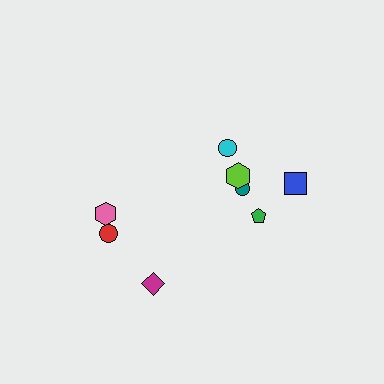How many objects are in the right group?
There are 5 objects.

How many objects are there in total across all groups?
There are 8 objects.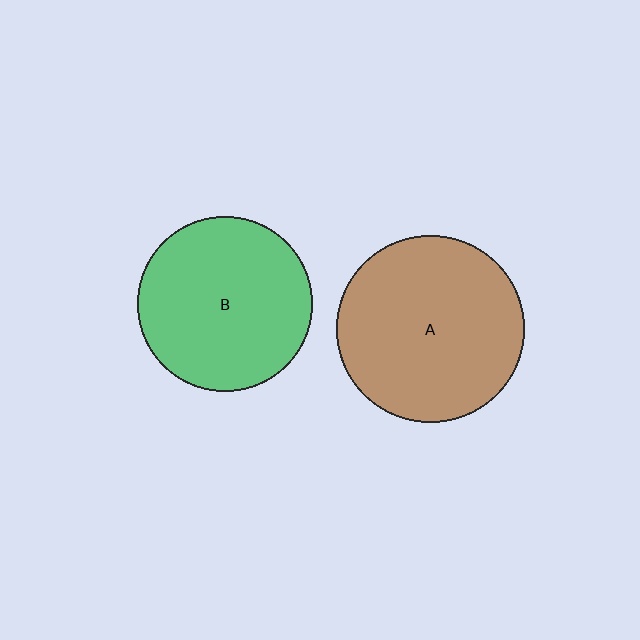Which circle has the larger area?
Circle A (brown).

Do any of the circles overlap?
No, none of the circles overlap.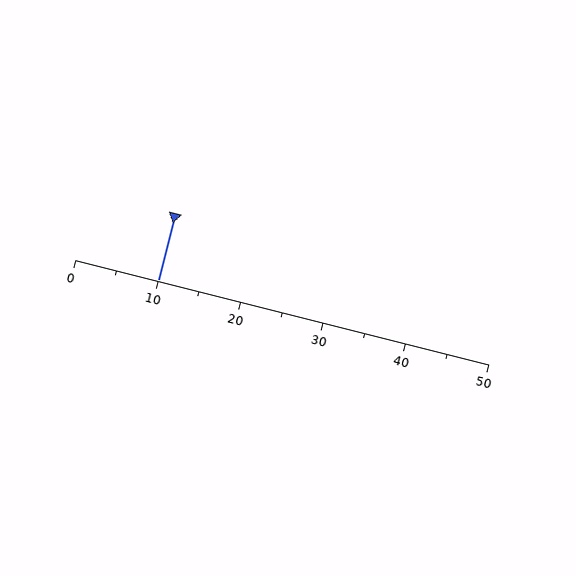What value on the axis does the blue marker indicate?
The marker indicates approximately 10.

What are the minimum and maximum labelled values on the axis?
The axis runs from 0 to 50.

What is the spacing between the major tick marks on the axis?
The major ticks are spaced 10 apart.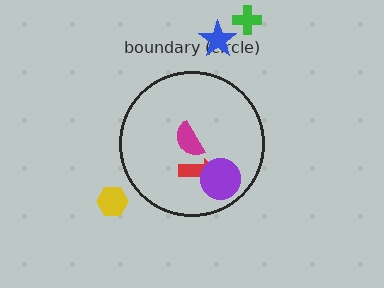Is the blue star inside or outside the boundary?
Outside.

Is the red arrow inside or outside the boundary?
Inside.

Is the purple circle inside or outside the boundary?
Inside.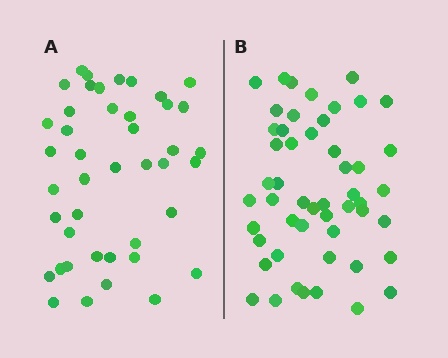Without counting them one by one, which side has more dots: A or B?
Region B (the right region) has more dots.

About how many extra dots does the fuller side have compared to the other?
Region B has roughly 8 or so more dots than region A.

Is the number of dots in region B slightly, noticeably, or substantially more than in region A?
Region B has only slightly more — the two regions are fairly close. The ratio is roughly 1.2 to 1.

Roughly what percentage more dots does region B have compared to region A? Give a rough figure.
About 20% more.